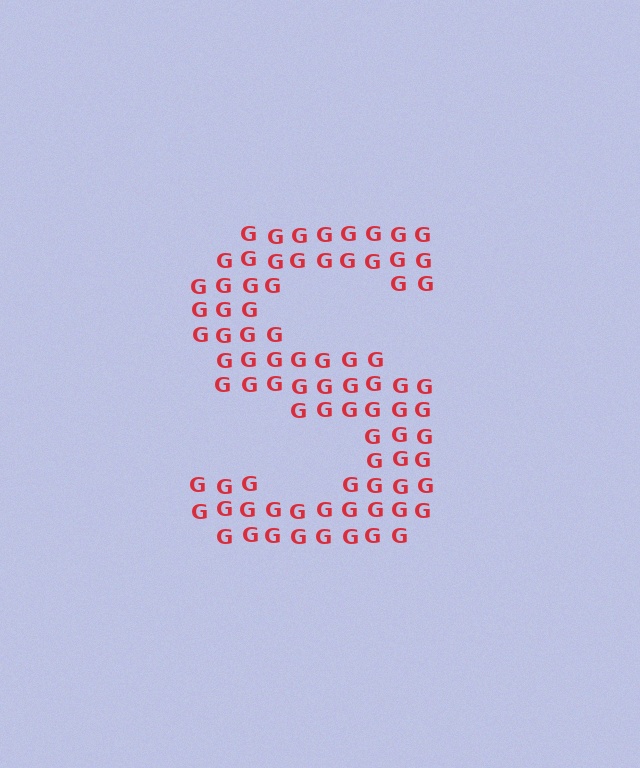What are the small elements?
The small elements are letter G's.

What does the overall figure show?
The overall figure shows the letter S.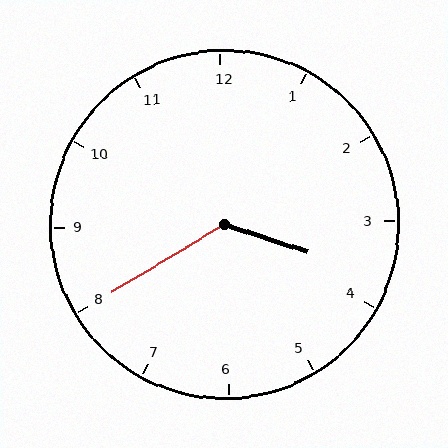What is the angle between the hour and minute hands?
Approximately 130 degrees.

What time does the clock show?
3:40.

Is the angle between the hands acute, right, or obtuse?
It is obtuse.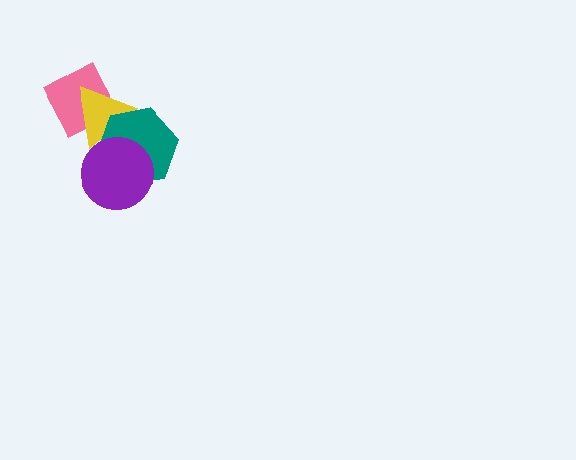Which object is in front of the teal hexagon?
The purple circle is in front of the teal hexagon.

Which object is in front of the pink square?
The yellow triangle is in front of the pink square.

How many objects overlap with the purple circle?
2 objects overlap with the purple circle.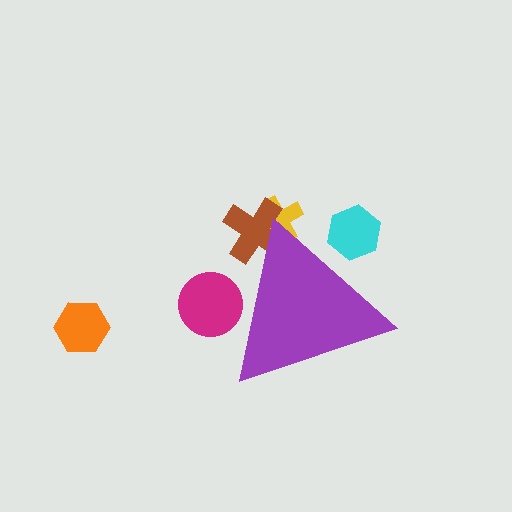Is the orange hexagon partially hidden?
No, the orange hexagon is fully visible.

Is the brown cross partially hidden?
Yes, the brown cross is partially hidden behind the purple triangle.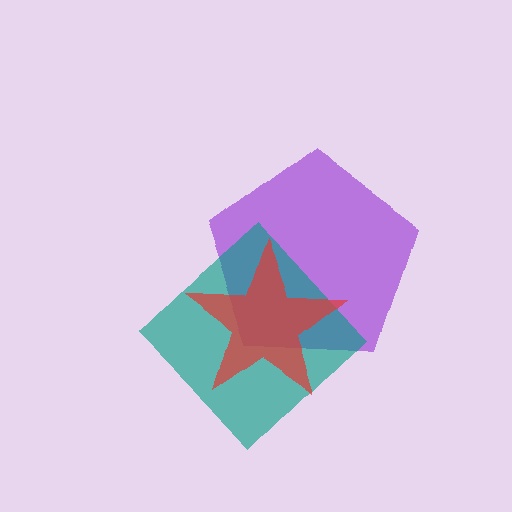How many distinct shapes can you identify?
There are 3 distinct shapes: a purple pentagon, a teal diamond, a red star.